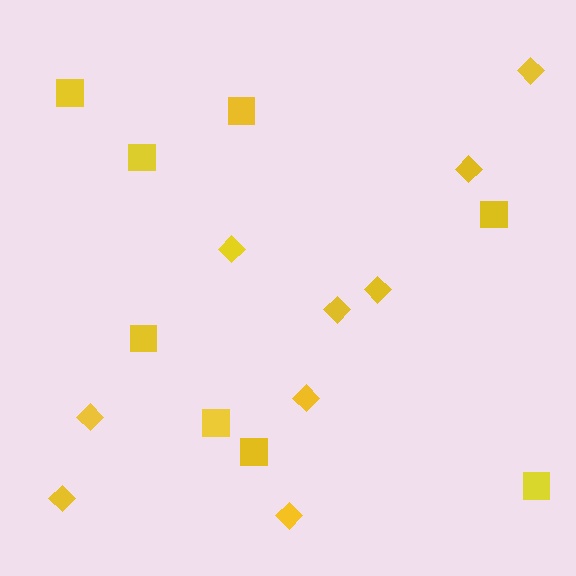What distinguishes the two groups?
There are 2 groups: one group of squares (8) and one group of diamonds (9).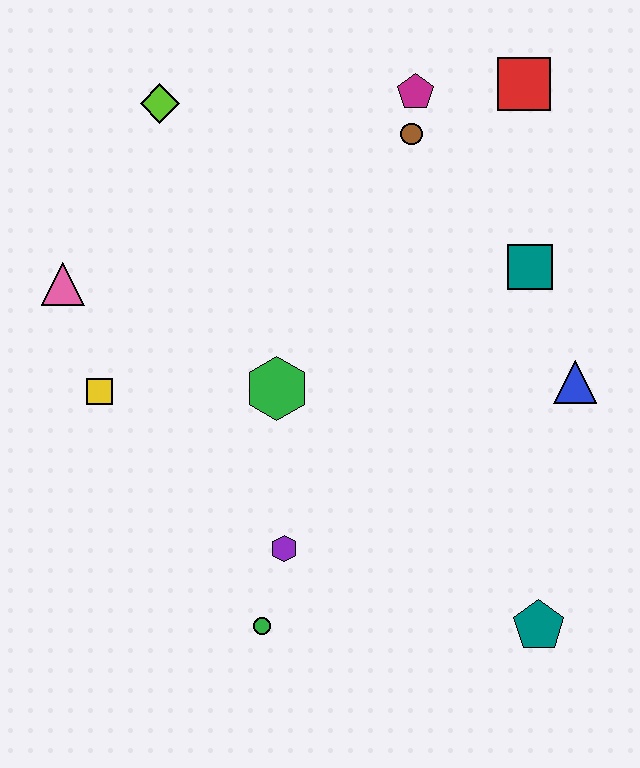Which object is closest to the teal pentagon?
The blue triangle is closest to the teal pentagon.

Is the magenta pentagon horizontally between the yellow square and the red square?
Yes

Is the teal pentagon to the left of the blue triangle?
Yes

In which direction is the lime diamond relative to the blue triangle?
The lime diamond is to the left of the blue triangle.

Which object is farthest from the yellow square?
The red square is farthest from the yellow square.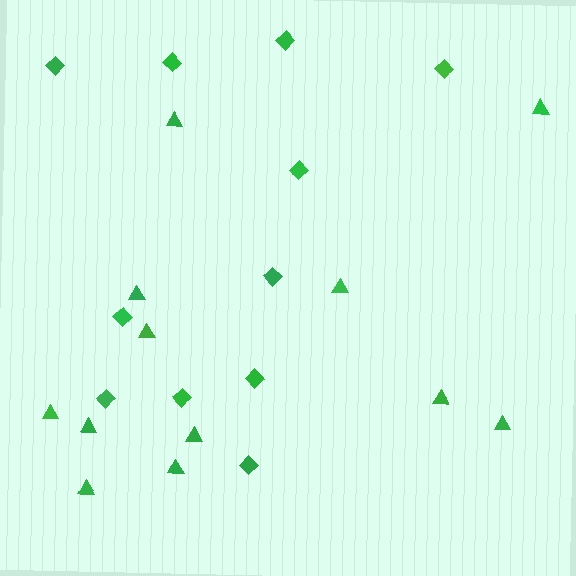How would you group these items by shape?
There are 2 groups: one group of triangles (12) and one group of diamonds (11).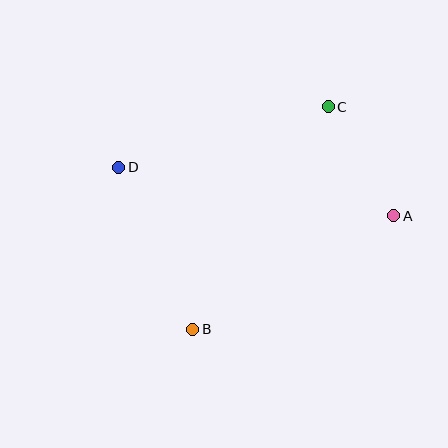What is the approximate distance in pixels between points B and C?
The distance between B and C is approximately 261 pixels.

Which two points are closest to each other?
Points A and C are closest to each other.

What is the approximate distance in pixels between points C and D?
The distance between C and D is approximately 218 pixels.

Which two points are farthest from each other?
Points A and D are farthest from each other.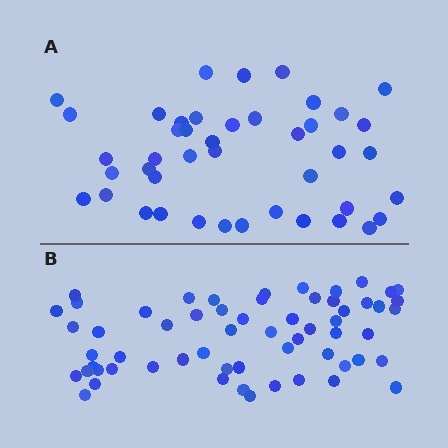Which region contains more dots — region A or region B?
Region B (the bottom region) has more dots.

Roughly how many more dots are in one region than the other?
Region B has approximately 15 more dots than region A.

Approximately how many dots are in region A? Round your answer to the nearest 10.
About 40 dots. (The exact count is 43, which rounds to 40.)